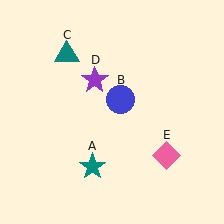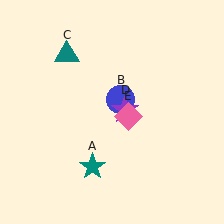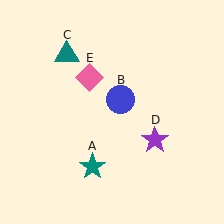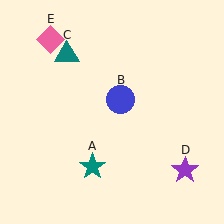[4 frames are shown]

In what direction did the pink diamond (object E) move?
The pink diamond (object E) moved up and to the left.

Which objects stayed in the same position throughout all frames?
Teal star (object A) and blue circle (object B) and teal triangle (object C) remained stationary.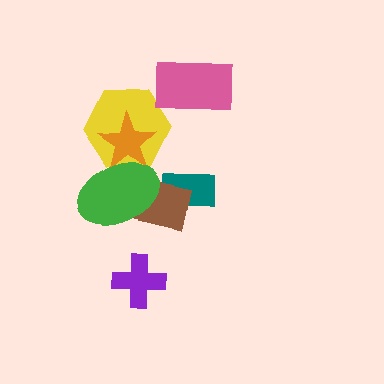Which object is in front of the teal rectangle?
The brown rectangle is in front of the teal rectangle.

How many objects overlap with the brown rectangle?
2 objects overlap with the brown rectangle.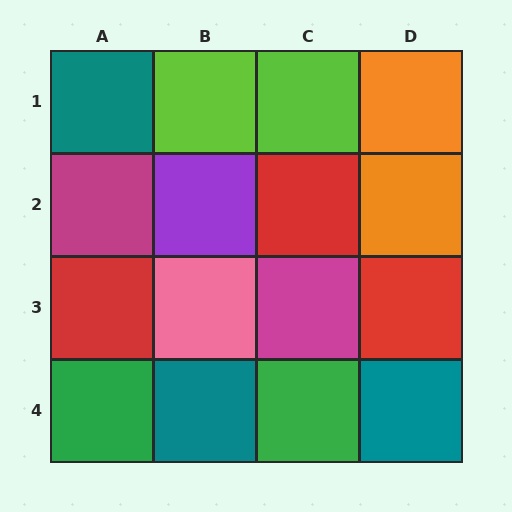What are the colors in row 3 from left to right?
Red, pink, magenta, red.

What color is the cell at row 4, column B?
Teal.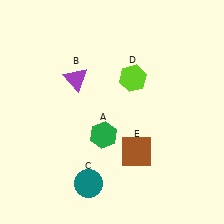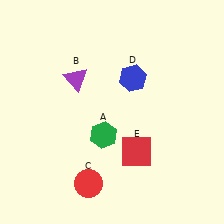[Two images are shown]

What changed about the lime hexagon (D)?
In Image 1, D is lime. In Image 2, it changed to blue.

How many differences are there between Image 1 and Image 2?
There are 3 differences between the two images.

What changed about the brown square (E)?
In Image 1, E is brown. In Image 2, it changed to red.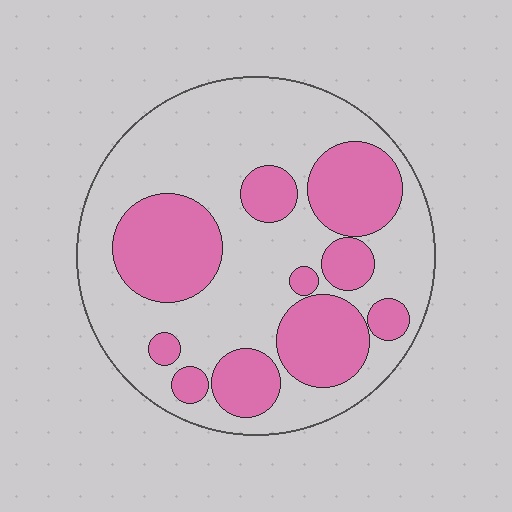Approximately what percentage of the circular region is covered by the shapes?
Approximately 35%.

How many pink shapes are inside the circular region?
10.